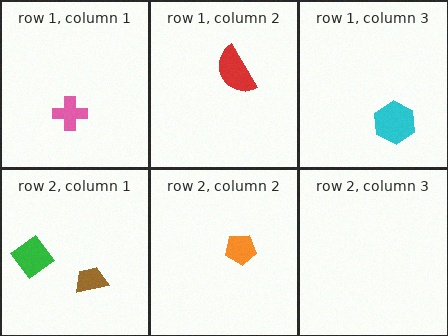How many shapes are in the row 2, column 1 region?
2.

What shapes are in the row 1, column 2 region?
The red semicircle.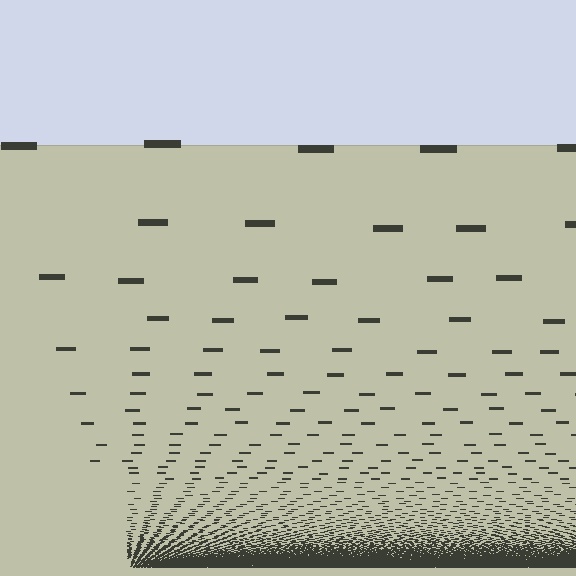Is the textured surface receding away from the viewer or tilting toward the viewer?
The surface appears to tilt toward the viewer. Texture elements get larger and sparser toward the top.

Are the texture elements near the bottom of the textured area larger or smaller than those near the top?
Smaller. The gradient is inverted — elements near the bottom are smaller and denser.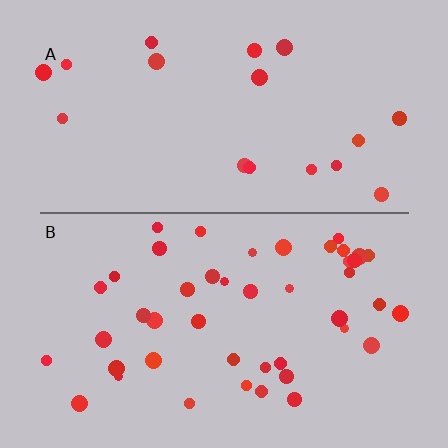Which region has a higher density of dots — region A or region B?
B (the bottom).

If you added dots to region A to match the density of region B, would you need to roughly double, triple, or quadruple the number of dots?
Approximately double.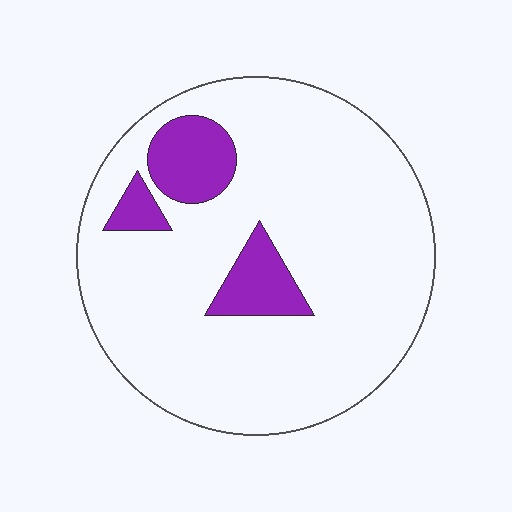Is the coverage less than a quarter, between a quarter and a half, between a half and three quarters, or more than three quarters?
Less than a quarter.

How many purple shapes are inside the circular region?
3.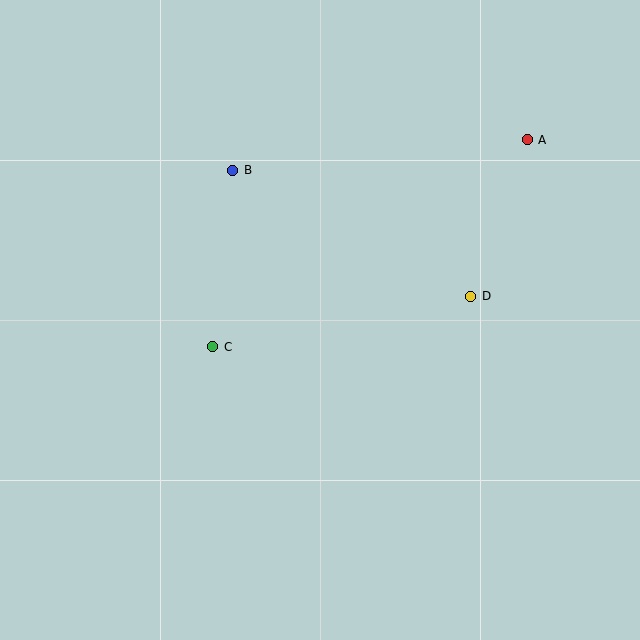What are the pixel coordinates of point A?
Point A is at (527, 140).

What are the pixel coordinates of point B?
Point B is at (233, 170).